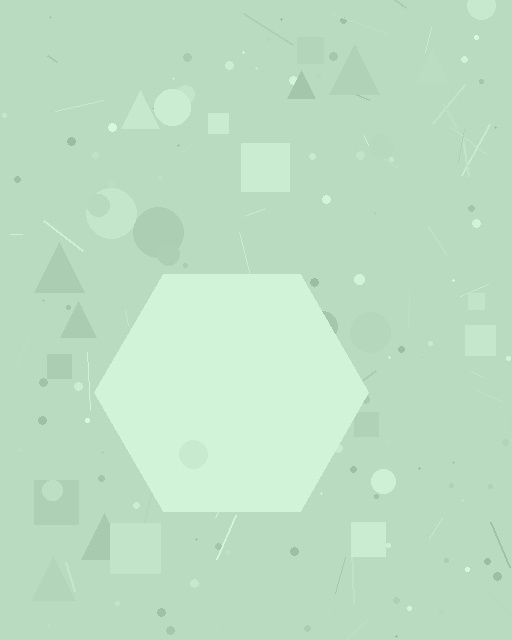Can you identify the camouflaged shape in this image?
The camouflaged shape is a hexagon.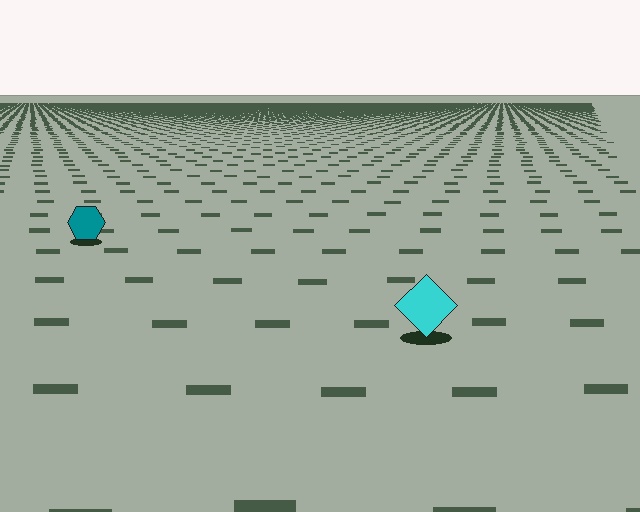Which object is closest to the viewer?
The cyan diamond is closest. The texture marks near it are larger and more spread out.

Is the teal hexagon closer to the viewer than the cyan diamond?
No. The cyan diamond is closer — you can tell from the texture gradient: the ground texture is coarser near it.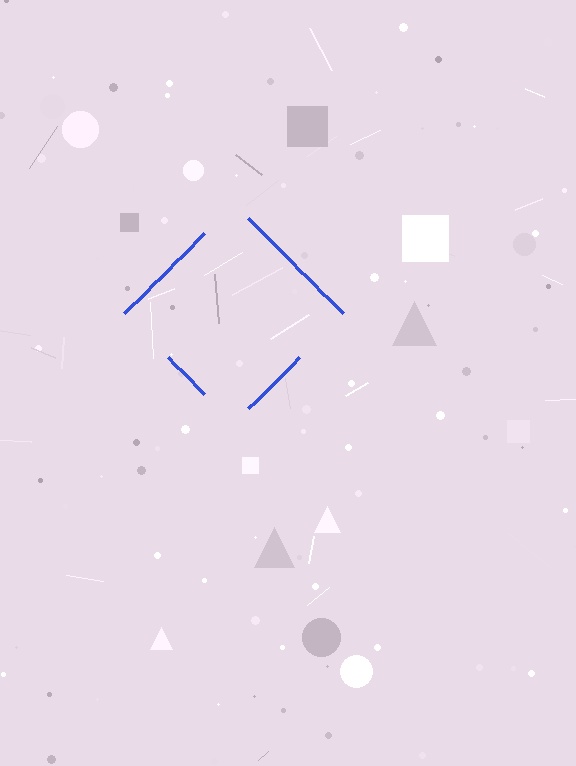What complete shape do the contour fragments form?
The contour fragments form a diamond.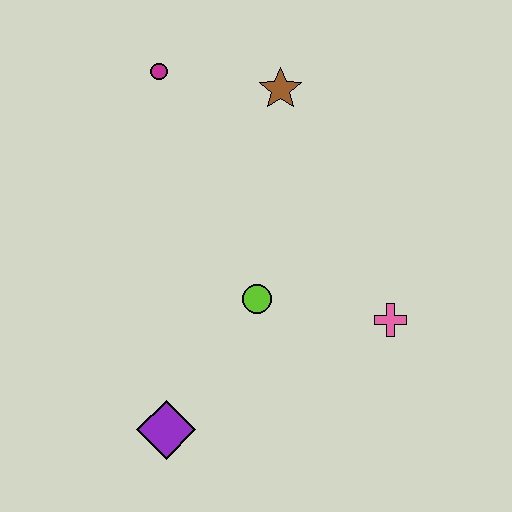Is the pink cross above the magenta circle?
No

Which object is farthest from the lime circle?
The magenta circle is farthest from the lime circle.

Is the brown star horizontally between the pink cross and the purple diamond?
Yes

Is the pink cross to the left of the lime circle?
No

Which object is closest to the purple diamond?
The lime circle is closest to the purple diamond.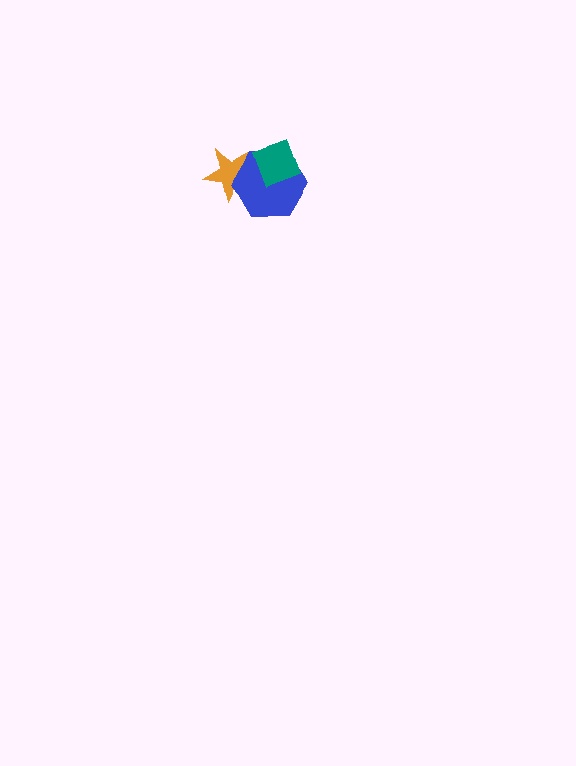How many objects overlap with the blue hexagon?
2 objects overlap with the blue hexagon.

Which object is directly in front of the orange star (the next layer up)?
The blue hexagon is directly in front of the orange star.